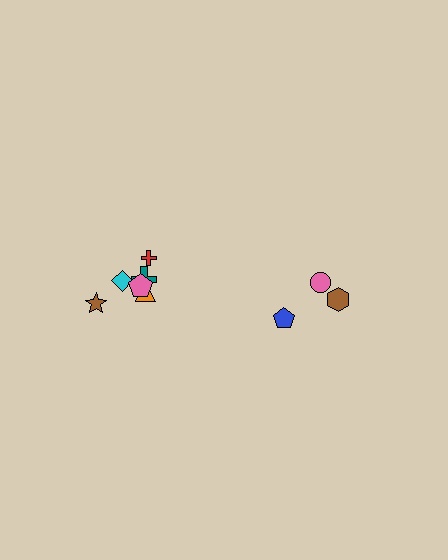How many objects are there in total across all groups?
There are 9 objects.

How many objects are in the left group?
There are 6 objects.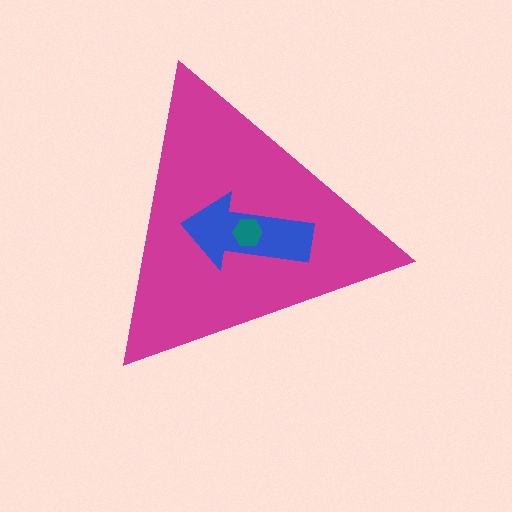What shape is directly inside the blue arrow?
The teal hexagon.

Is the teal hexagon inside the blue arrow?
Yes.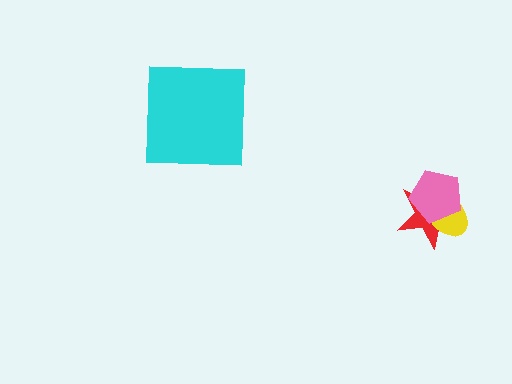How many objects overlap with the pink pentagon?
2 objects overlap with the pink pentagon.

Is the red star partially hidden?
Yes, it is partially covered by another shape.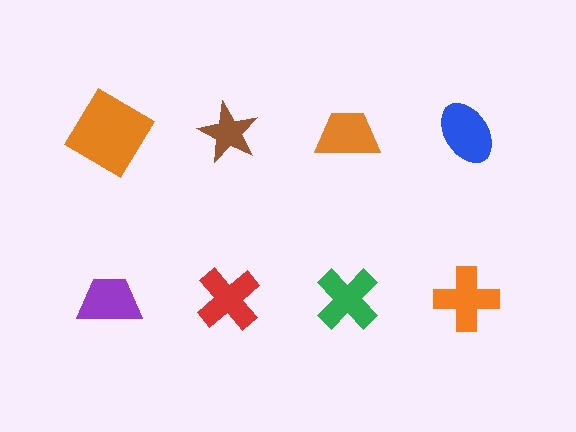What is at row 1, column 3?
An orange trapezoid.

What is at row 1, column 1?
An orange diamond.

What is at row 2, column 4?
An orange cross.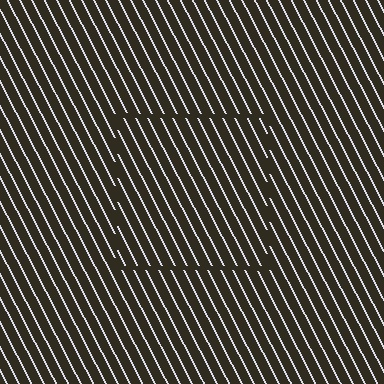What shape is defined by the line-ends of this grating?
An illusory square. The interior of the shape contains the same grating, shifted by half a period — the contour is defined by the phase discontinuity where line-ends from the inner and outer gratings abut.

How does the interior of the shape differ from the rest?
The interior of the shape contains the same grating, shifted by half a period — the contour is defined by the phase discontinuity where line-ends from the inner and outer gratings abut.